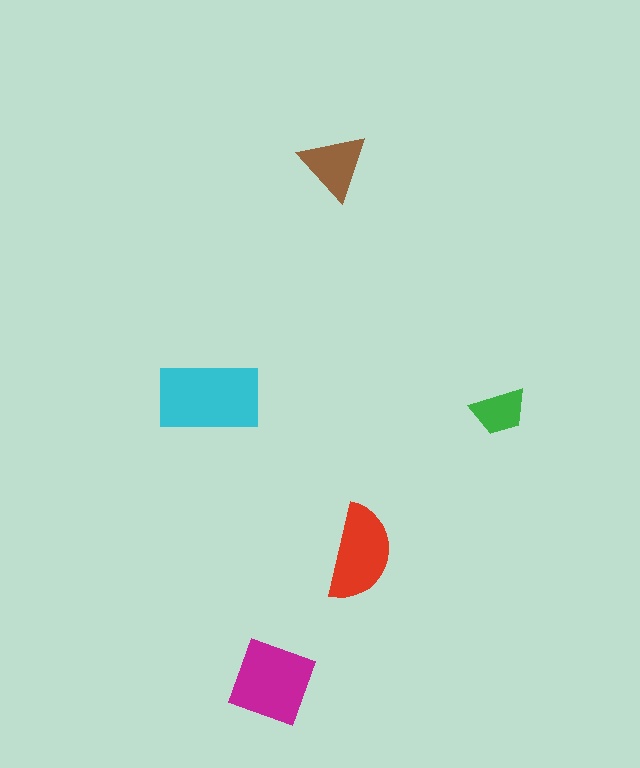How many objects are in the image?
There are 5 objects in the image.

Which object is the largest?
The cyan rectangle.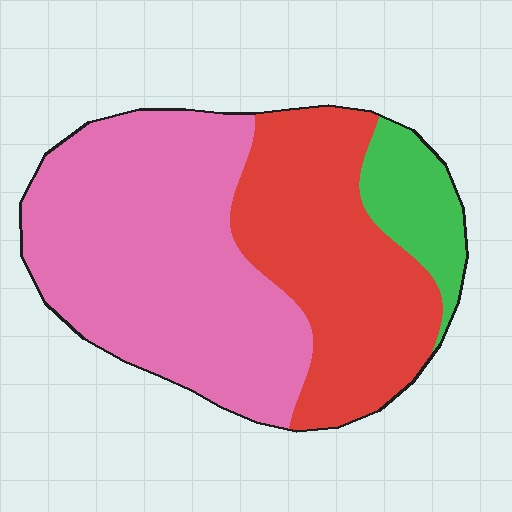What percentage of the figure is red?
Red takes up about three eighths (3/8) of the figure.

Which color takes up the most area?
Pink, at roughly 55%.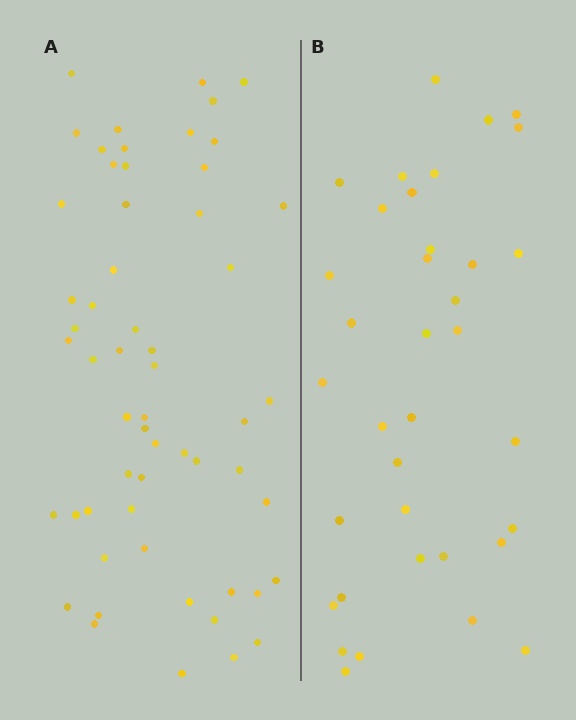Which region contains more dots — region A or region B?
Region A (the left region) has more dots.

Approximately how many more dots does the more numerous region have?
Region A has approximately 20 more dots than region B.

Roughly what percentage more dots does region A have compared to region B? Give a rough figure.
About 60% more.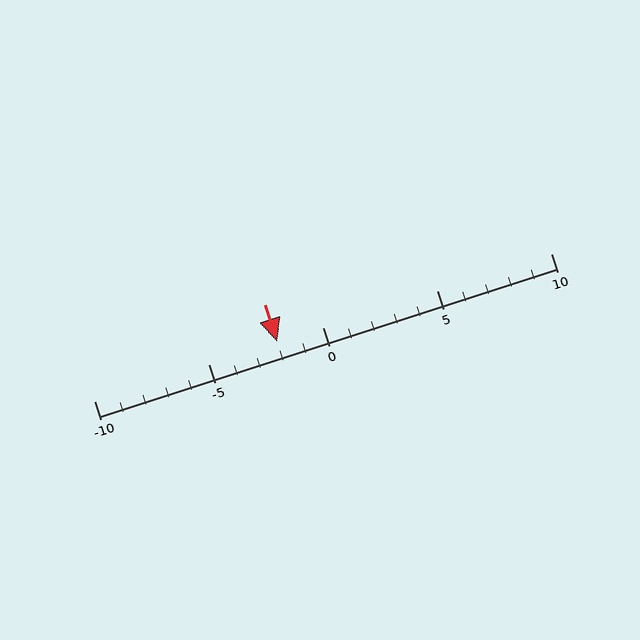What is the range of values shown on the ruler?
The ruler shows values from -10 to 10.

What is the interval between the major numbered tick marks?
The major tick marks are spaced 5 units apart.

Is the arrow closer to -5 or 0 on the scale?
The arrow is closer to 0.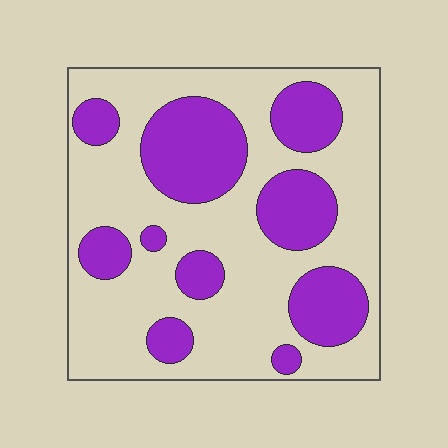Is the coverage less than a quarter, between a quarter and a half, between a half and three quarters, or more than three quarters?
Between a quarter and a half.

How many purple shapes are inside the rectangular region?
10.